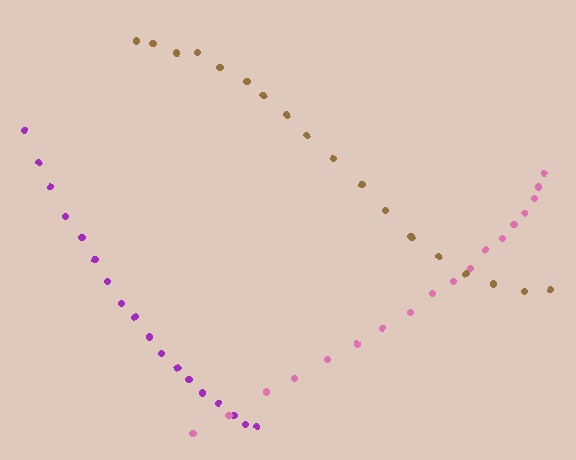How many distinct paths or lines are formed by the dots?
There are 3 distinct paths.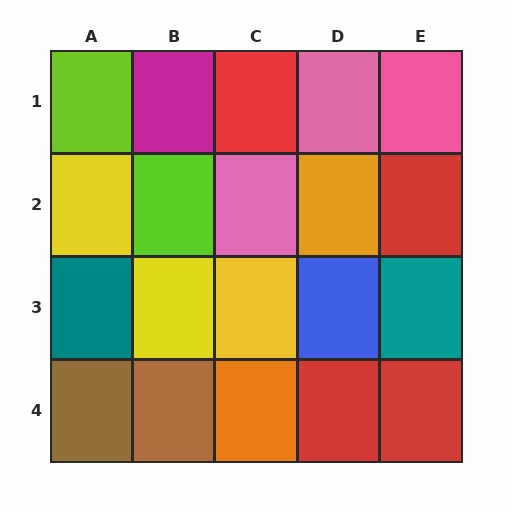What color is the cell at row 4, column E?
Red.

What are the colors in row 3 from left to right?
Teal, yellow, yellow, blue, teal.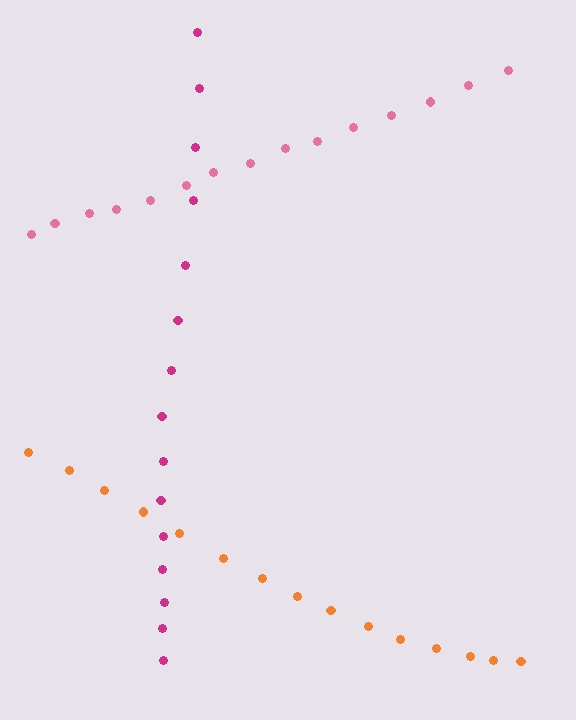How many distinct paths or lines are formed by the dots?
There are 3 distinct paths.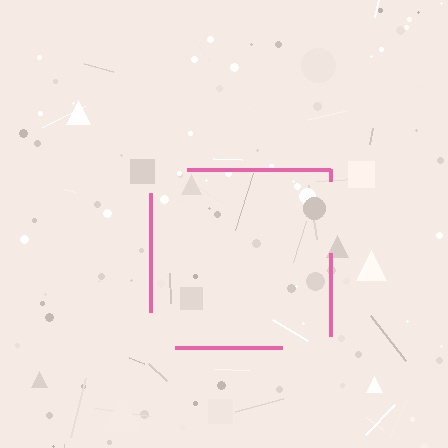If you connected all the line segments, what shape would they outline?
They would outline a square.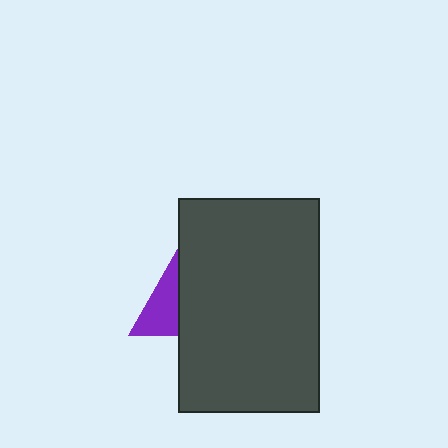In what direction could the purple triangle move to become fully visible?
The purple triangle could move left. That would shift it out from behind the dark gray rectangle entirely.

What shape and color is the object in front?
The object in front is a dark gray rectangle.